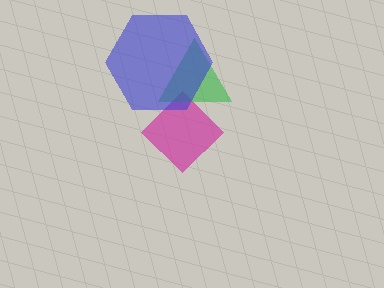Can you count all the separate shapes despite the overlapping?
Yes, there are 3 separate shapes.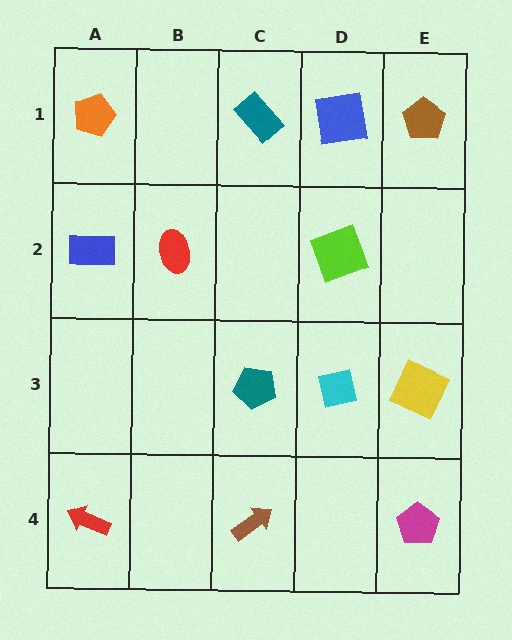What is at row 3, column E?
A yellow square.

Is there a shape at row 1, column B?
No, that cell is empty.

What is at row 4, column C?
A brown arrow.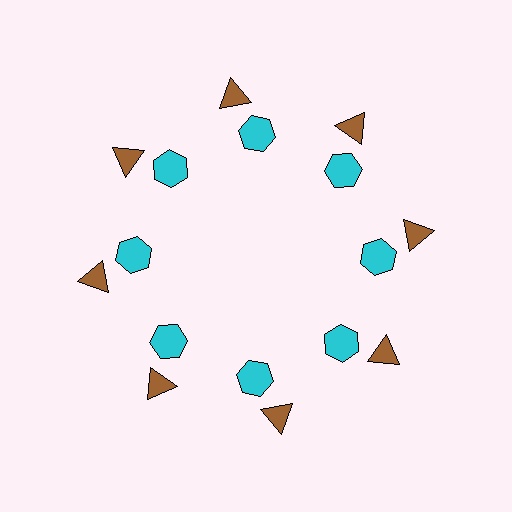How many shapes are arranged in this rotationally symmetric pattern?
There are 16 shapes, arranged in 8 groups of 2.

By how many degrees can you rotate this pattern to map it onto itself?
The pattern maps onto itself every 45 degrees of rotation.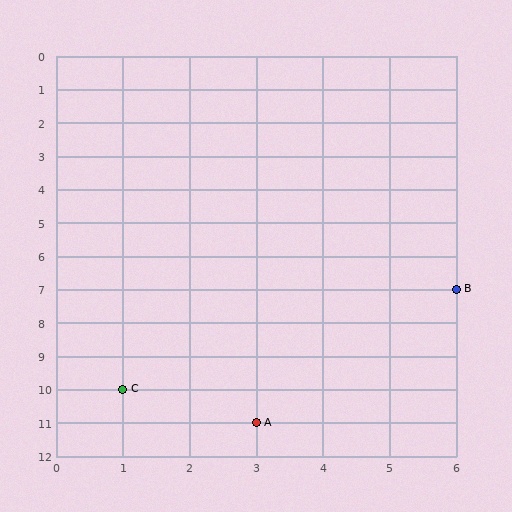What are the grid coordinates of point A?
Point A is at grid coordinates (3, 11).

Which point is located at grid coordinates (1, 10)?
Point C is at (1, 10).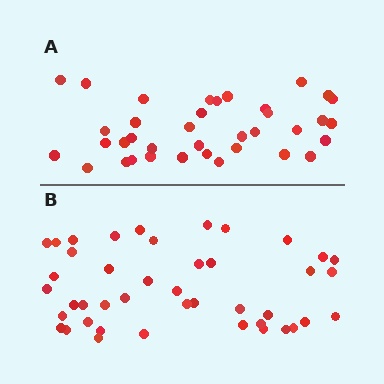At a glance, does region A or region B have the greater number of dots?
Region B (the bottom region) has more dots.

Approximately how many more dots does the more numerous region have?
Region B has about 6 more dots than region A.